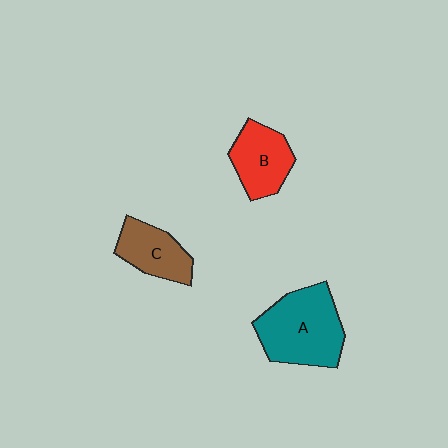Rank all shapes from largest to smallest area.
From largest to smallest: A (teal), B (red), C (brown).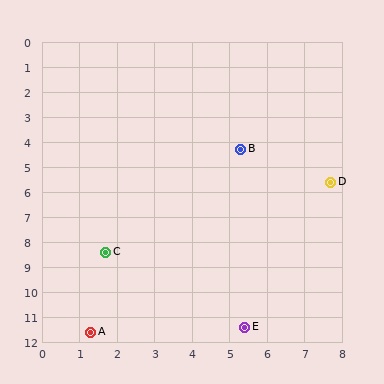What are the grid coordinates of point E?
Point E is at approximately (5.4, 11.4).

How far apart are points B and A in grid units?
Points B and A are about 8.3 grid units apart.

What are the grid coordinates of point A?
Point A is at approximately (1.3, 11.6).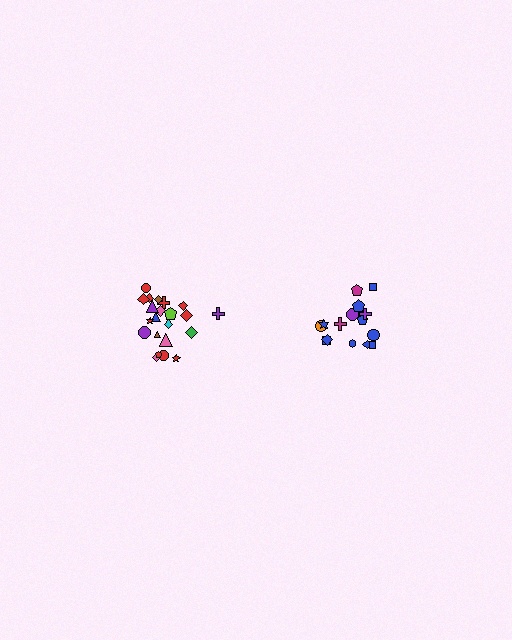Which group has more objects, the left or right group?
The left group.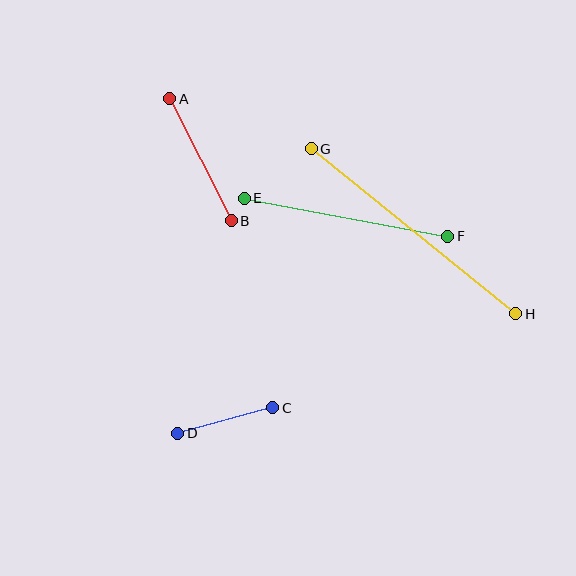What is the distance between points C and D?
The distance is approximately 99 pixels.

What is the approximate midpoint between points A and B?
The midpoint is at approximately (201, 160) pixels.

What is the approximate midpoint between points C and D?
The midpoint is at approximately (225, 421) pixels.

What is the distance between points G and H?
The distance is approximately 263 pixels.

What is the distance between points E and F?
The distance is approximately 207 pixels.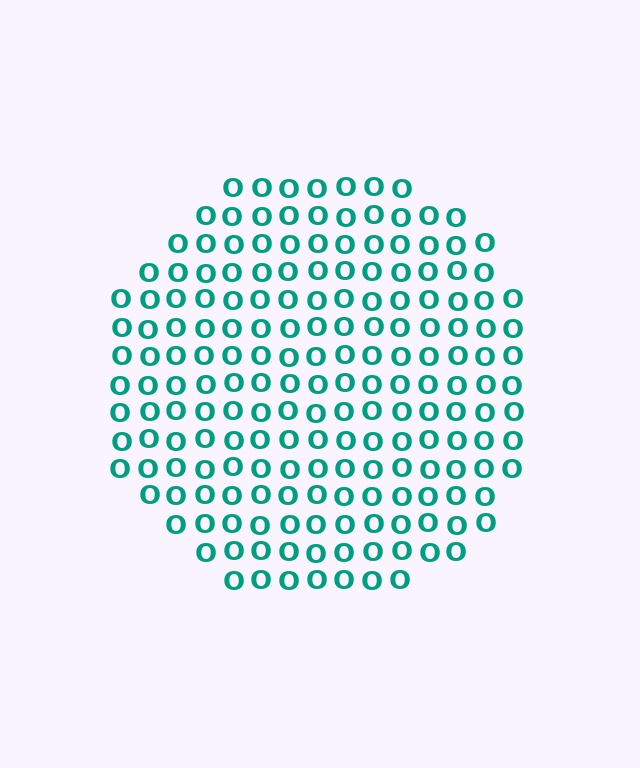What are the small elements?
The small elements are letter O's.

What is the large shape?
The large shape is a circle.